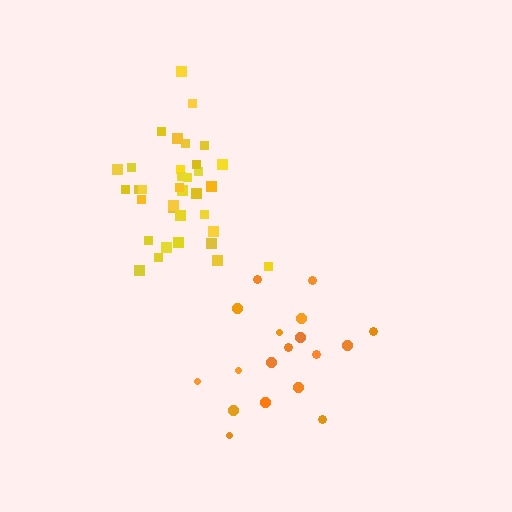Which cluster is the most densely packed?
Yellow.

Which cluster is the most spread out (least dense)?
Orange.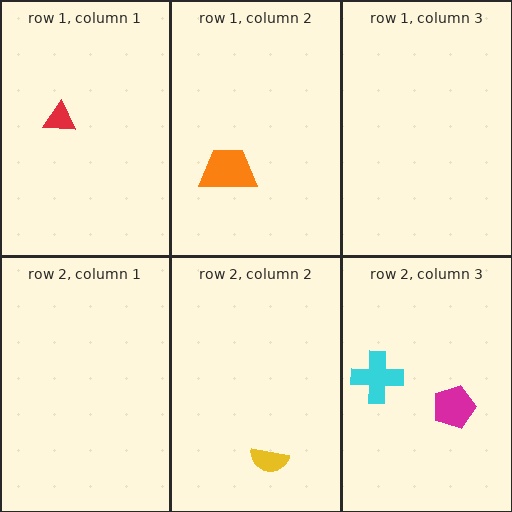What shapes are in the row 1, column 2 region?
The orange trapezoid.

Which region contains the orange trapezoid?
The row 1, column 2 region.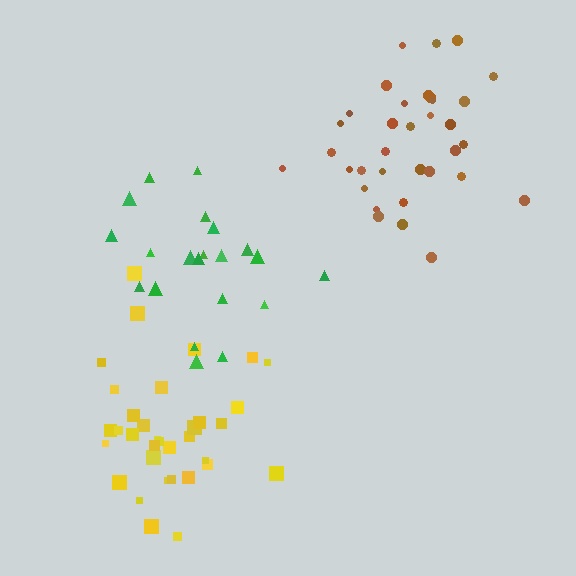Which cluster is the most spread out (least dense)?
Green.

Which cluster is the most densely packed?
Yellow.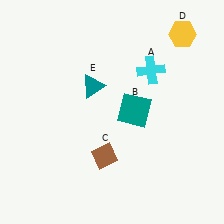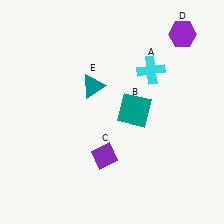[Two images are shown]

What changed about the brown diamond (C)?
In Image 1, C is brown. In Image 2, it changed to purple.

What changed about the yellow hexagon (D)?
In Image 1, D is yellow. In Image 2, it changed to purple.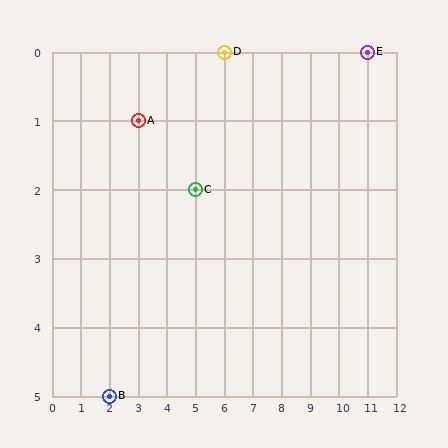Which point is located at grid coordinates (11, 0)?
Point E is at (11, 0).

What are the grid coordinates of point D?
Point D is at grid coordinates (6, 0).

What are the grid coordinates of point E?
Point E is at grid coordinates (11, 0).